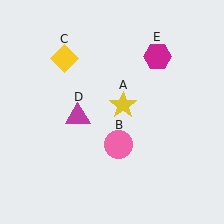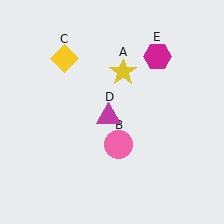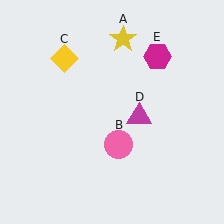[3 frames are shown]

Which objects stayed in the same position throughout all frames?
Pink circle (object B) and yellow diamond (object C) and magenta hexagon (object E) remained stationary.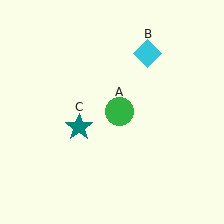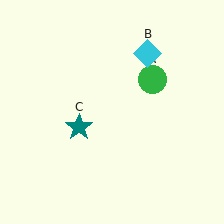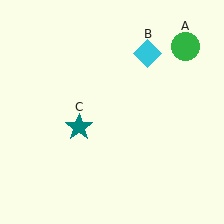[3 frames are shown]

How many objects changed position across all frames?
1 object changed position: green circle (object A).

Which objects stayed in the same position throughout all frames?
Cyan diamond (object B) and teal star (object C) remained stationary.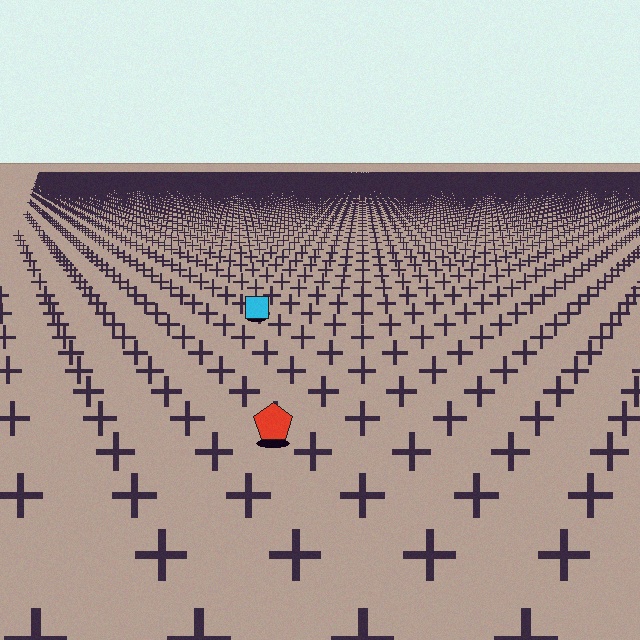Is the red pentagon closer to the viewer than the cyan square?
Yes. The red pentagon is closer — you can tell from the texture gradient: the ground texture is coarser near it.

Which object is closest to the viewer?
The red pentagon is closest. The texture marks near it are larger and more spread out.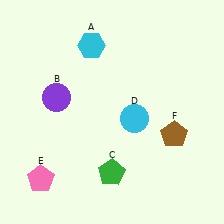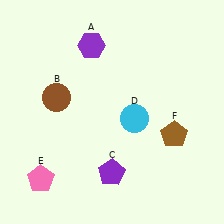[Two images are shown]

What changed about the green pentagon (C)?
In Image 1, C is green. In Image 2, it changed to purple.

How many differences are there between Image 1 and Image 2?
There are 3 differences between the two images.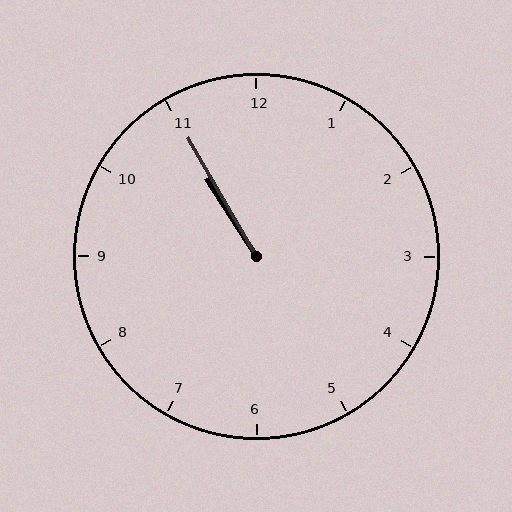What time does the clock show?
10:55.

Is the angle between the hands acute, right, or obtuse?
It is acute.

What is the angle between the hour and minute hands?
Approximately 2 degrees.